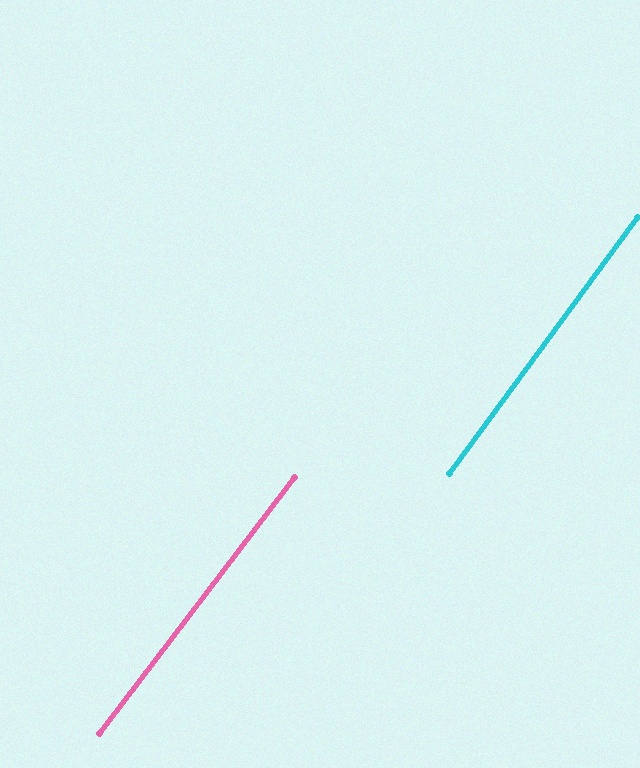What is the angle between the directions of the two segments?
Approximately 1 degree.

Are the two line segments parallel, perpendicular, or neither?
Parallel — their directions differ by only 1.0°.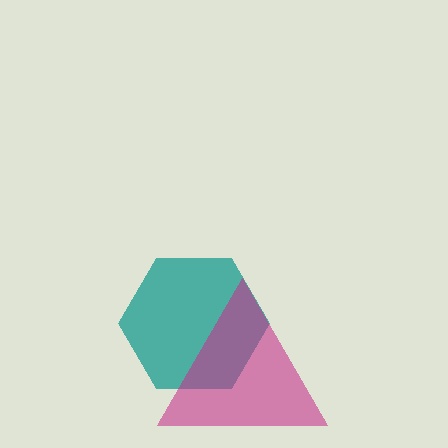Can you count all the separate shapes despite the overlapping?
Yes, there are 2 separate shapes.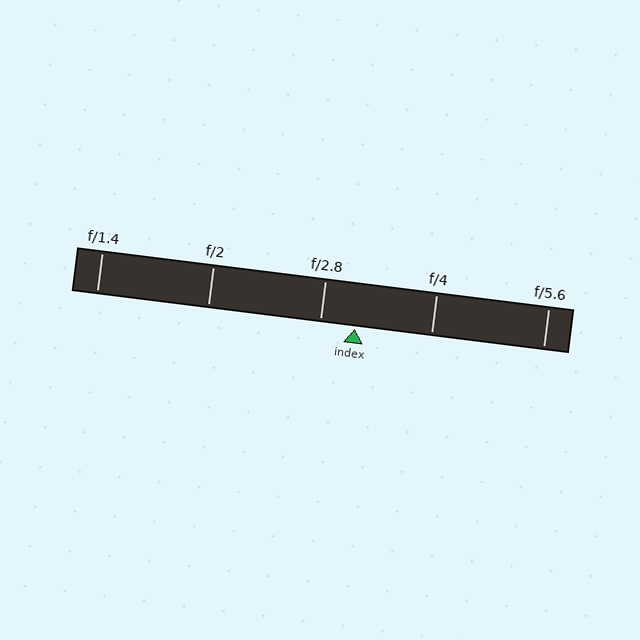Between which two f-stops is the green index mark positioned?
The index mark is between f/2.8 and f/4.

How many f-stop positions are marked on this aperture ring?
There are 5 f-stop positions marked.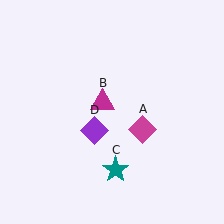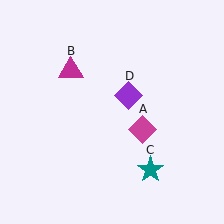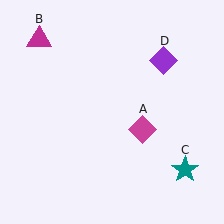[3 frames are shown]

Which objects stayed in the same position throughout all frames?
Magenta diamond (object A) remained stationary.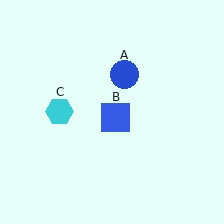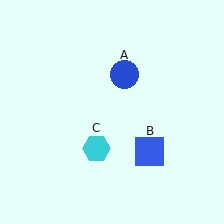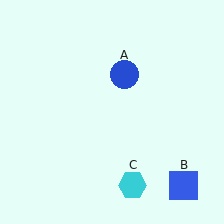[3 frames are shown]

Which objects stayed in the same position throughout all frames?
Blue circle (object A) remained stationary.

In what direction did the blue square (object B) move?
The blue square (object B) moved down and to the right.